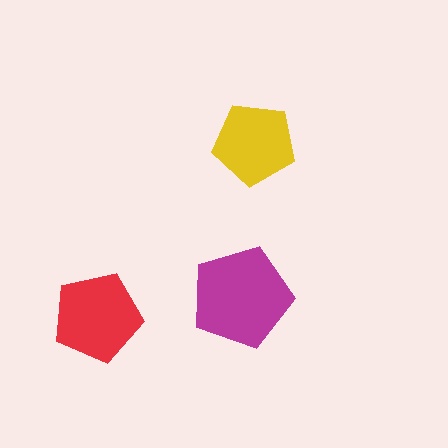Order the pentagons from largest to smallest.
the magenta one, the red one, the yellow one.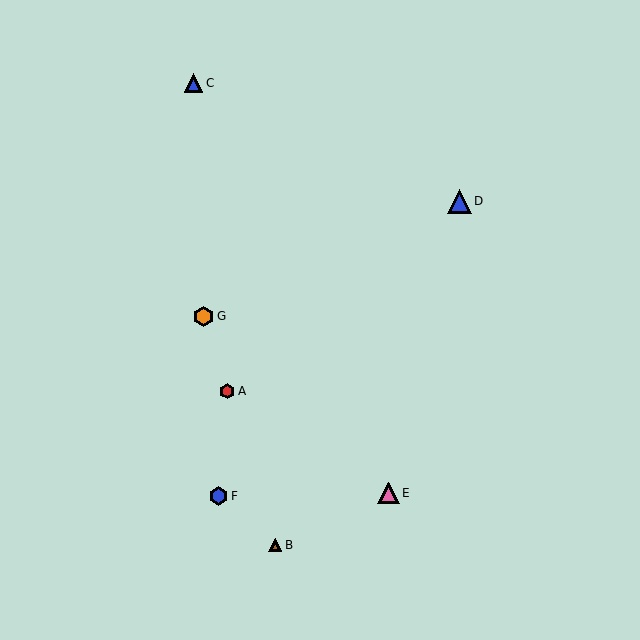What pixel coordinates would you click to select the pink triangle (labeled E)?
Click at (388, 493) to select the pink triangle E.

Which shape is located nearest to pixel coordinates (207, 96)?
The blue triangle (labeled C) at (193, 83) is nearest to that location.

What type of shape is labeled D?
Shape D is a blue triangle.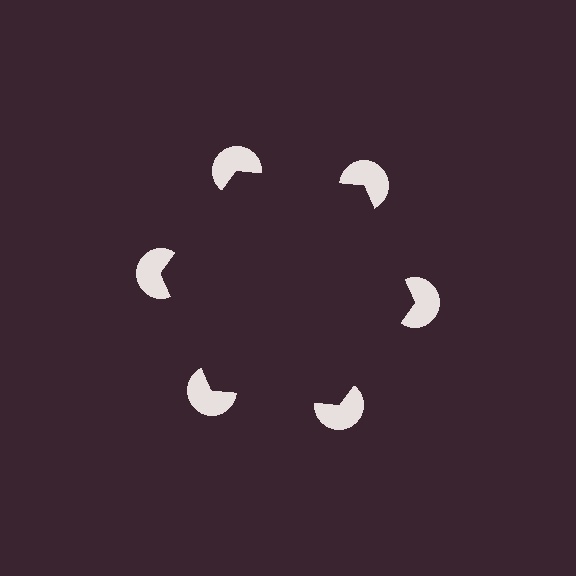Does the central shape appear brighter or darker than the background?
It typically appears slightly darker than the background, even though no actual brightness change is drawn.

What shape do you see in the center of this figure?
An illusory hexagon — its edges are inferred from the aligned wedge cuts in the pac-man discs, not physically drawn.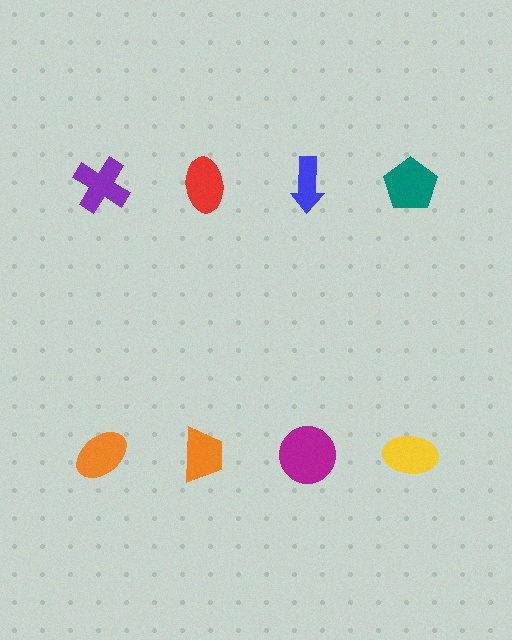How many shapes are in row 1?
4 shapes.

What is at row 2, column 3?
A magenta circle.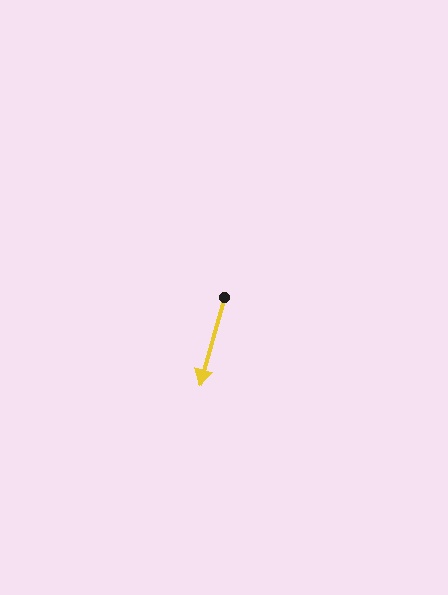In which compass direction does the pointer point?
South.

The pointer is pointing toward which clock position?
Roughly 7 o'clock.